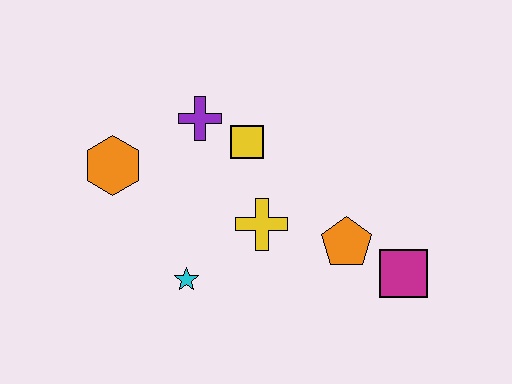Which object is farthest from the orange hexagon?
The magenta square is farthest from the orange hexagon.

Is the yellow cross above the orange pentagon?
Yes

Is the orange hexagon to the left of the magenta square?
Yes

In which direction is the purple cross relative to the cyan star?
The purple cross is above the cyan star.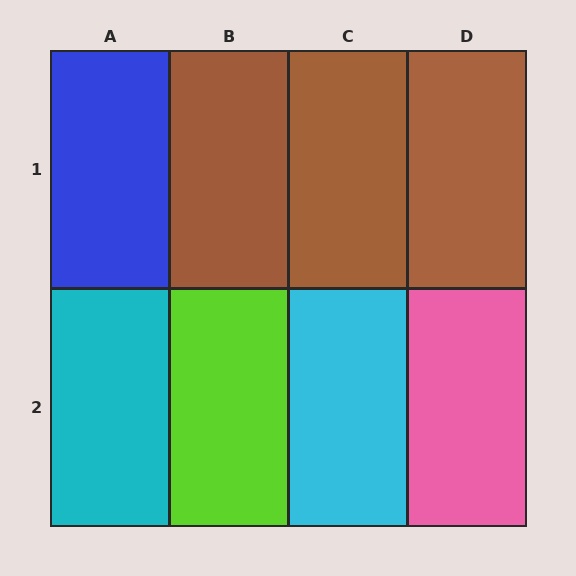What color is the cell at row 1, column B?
Brown.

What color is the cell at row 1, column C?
Brown.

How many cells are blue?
1 cell is blue.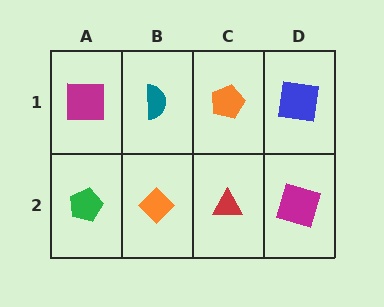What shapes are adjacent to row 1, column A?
A green pentagon (row 2, column A), a teal semicircle (row 1, column B).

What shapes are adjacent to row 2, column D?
A blue square (row 1, column D), a red triangle (row 2, column C).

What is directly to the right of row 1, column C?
A blue square.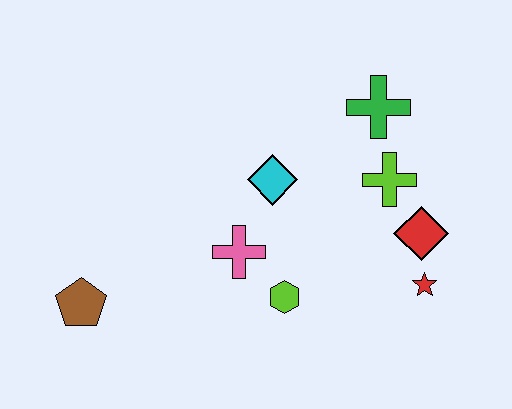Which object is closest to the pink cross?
The lime hexagon is closest to the pink cross.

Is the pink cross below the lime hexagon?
No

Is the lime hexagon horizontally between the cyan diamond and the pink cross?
No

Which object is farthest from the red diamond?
The brown pentagon is farthest from the red diamond.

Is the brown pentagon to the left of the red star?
Yes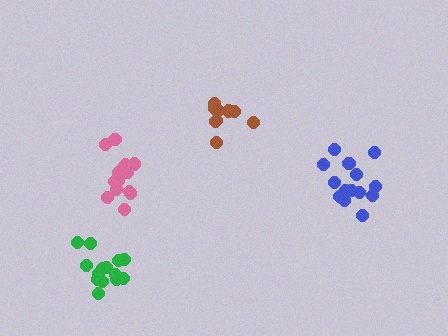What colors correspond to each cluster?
The clusters are colored: green, pink, blue, brown.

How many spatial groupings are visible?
There are 4 spatial groupings.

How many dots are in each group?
Group 1: 14 dots, Group 2: 14 dots, Group 3: 14 dots, Group 4: 9 dots (51 total).